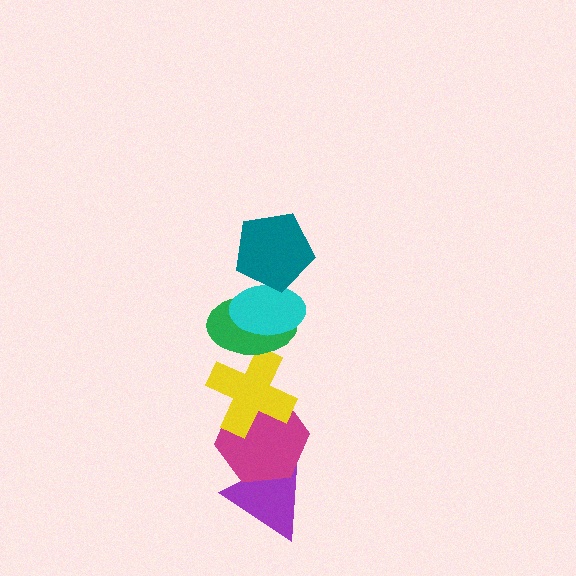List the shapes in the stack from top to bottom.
From top to bottom: the teal pentagon, the cyan ellipse, the green ellipse, the yellow cross, the magenta hexagon, the purple triangle.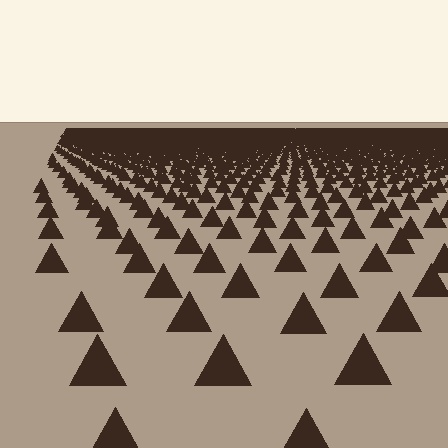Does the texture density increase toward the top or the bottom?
Density increases toward the top.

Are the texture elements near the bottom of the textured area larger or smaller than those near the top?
Larger. Near the bottom, elements are closer to the viewer and appear at a bigger on-screen size.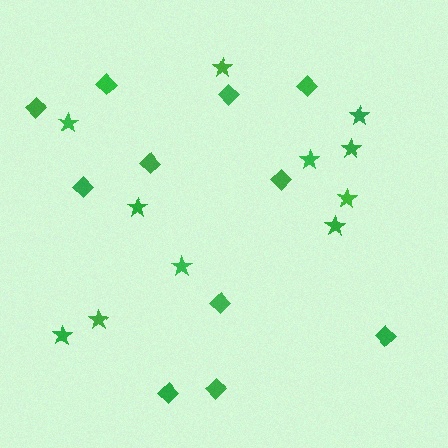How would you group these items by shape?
There are 2 groups: one group of stars (11) and one group of diamonds (11).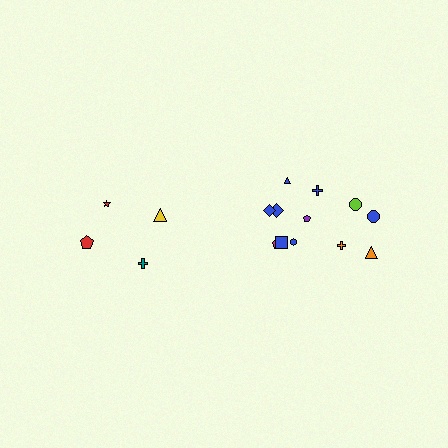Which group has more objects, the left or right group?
The right group.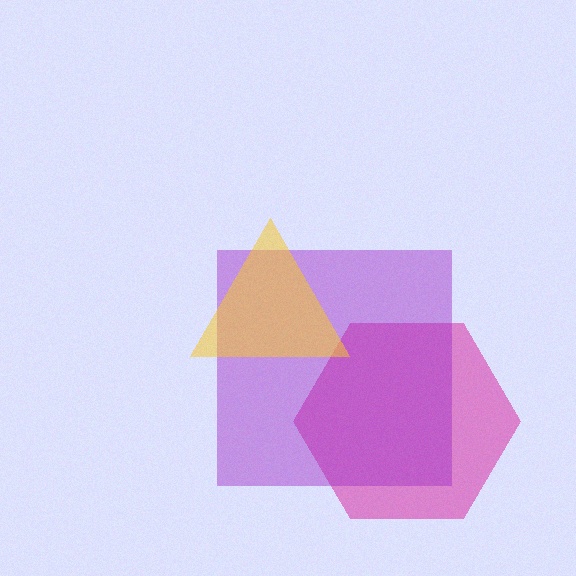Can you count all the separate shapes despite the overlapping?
Yes, there are 3 separate shapes.